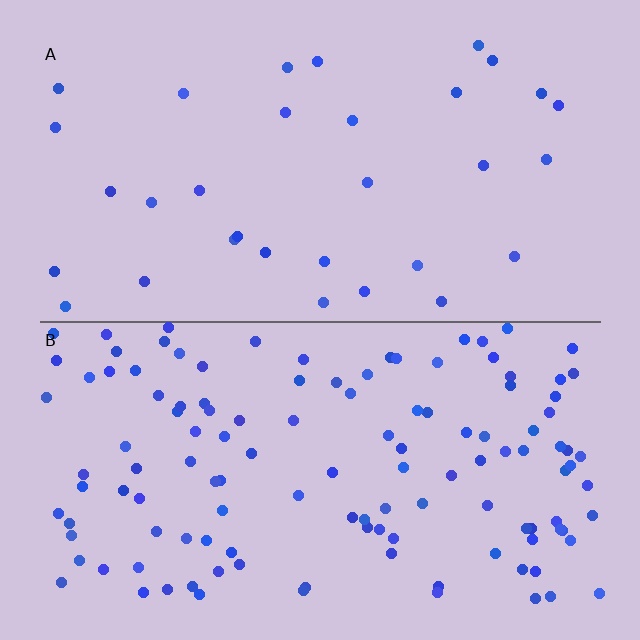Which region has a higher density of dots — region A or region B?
B (the bottom).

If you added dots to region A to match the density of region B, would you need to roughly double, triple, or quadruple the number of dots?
Approximately quadruple.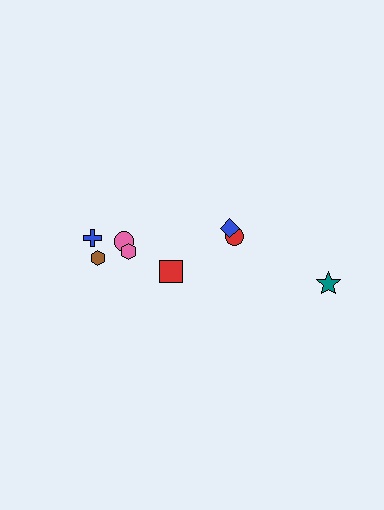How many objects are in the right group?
There are 3 objects.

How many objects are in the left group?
There are 5 objects.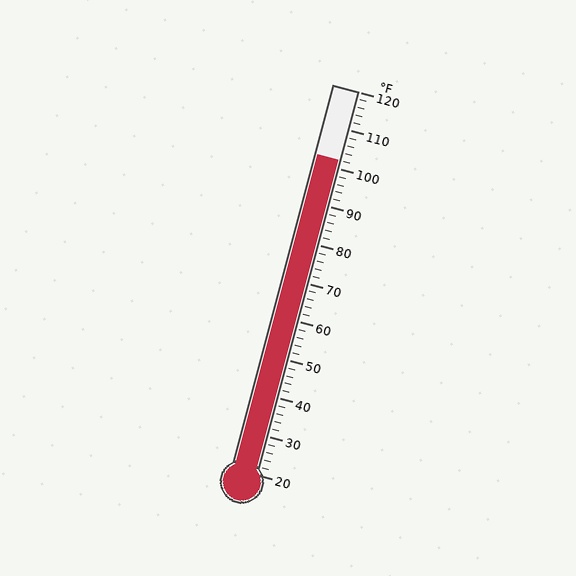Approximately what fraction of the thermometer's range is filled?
The thermometer is filled to approximately 80% of its range.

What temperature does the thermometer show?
The thermometer shows approximately 102°F.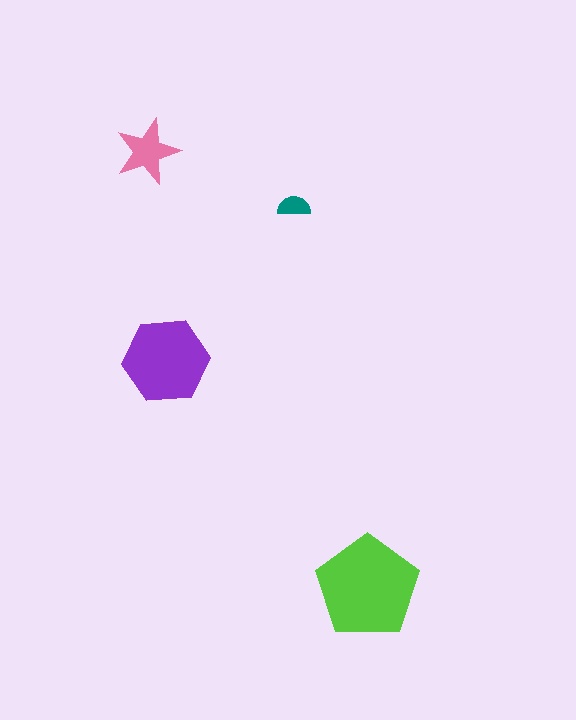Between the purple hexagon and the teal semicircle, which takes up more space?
The purple hexagon.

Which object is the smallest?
The teal semicircle.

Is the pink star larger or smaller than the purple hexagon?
Smaller.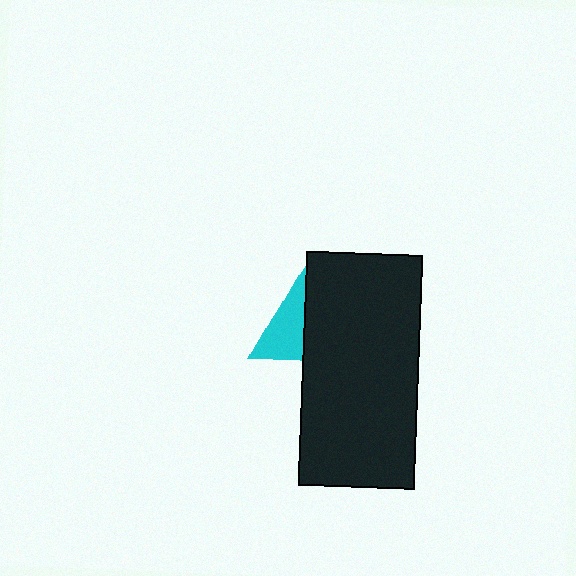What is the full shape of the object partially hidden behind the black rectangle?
The partially hidden object is a cyan triangle.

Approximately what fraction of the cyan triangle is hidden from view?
Roughly 53% of the cyan triangle is hidden behind the black rectangle.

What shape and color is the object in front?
The object in front is a black rectangle.